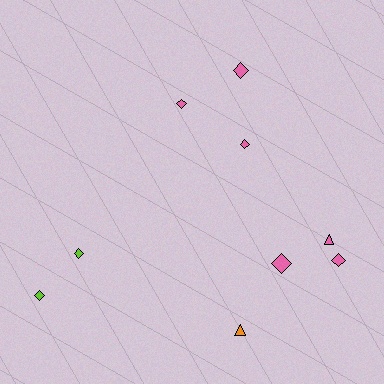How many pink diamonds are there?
There are 5 pink diamonds.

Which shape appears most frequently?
Diamond, with 7 objects.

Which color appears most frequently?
Pink, with 6 objects.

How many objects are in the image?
There are 9 objects.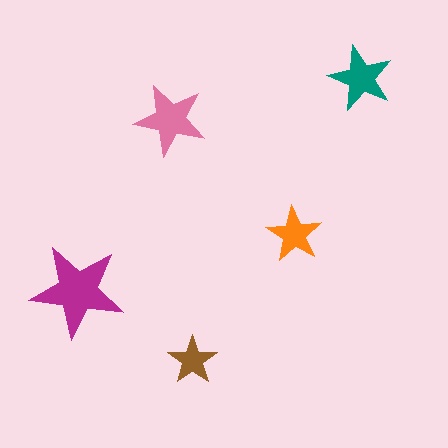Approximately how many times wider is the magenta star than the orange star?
About 1.5 times wider.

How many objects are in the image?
There are 5 objects in the image.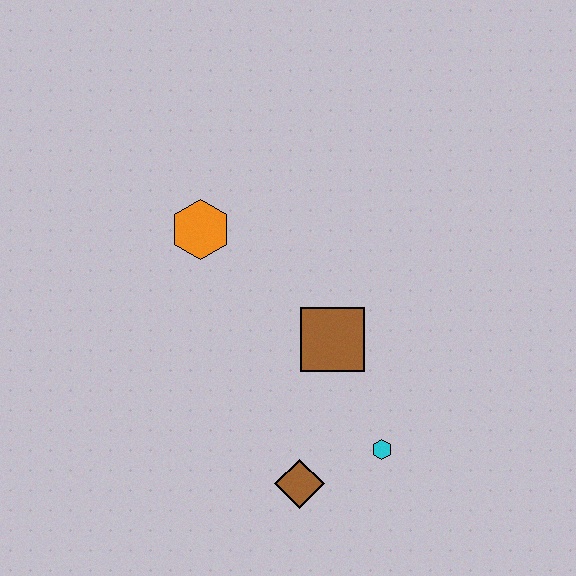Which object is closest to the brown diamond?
The cyan hexagon is closest to the brown diamond.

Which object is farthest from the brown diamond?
The orange hexagon is farthest from the brown diamond.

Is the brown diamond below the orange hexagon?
Yes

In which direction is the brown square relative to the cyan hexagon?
The brown square is above the cyan hexagon.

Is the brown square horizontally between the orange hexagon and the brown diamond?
No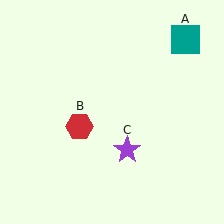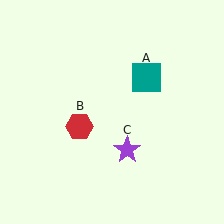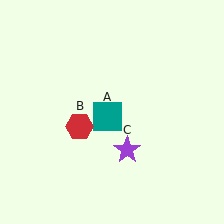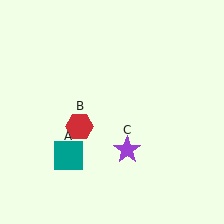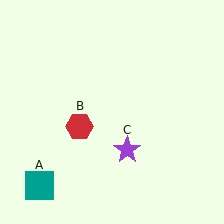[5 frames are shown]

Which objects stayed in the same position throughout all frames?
Red hexagon (object B) and purple star (object C) remained stationary.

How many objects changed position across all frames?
1 object changed position: teal square (object A).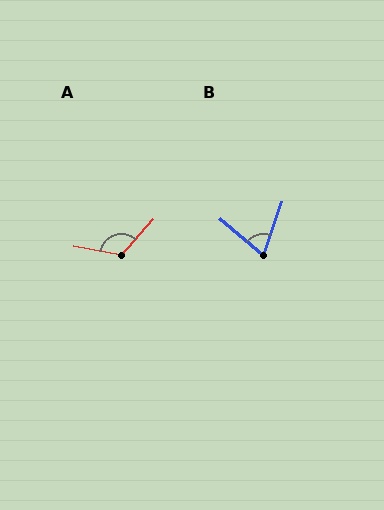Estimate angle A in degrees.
Approximately 122 degrees.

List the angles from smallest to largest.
B (69°), A (122°).